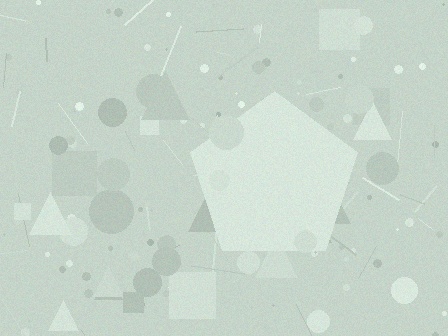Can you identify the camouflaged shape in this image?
The camouflaged shape is a pentagon.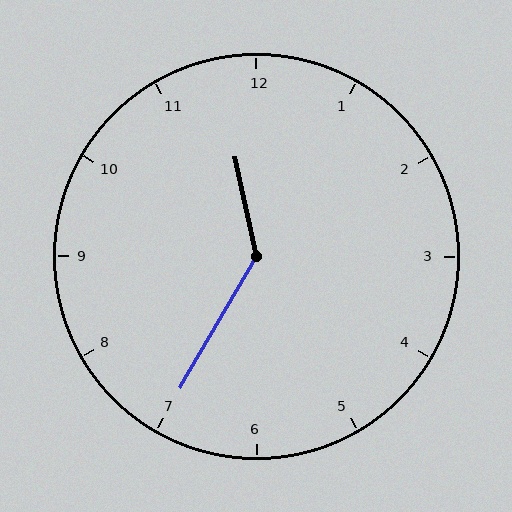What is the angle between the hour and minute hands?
Approximately 138 degrees.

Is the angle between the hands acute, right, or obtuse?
It is obtuse.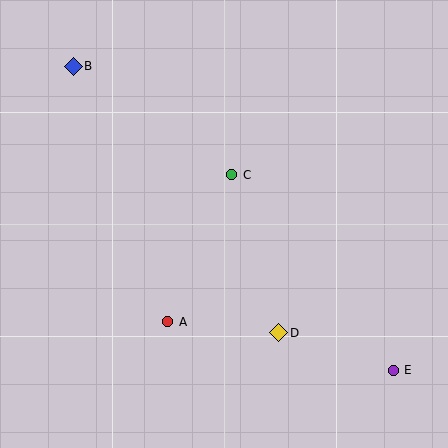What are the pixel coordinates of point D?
Point D is at (278, 333).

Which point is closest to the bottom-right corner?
Point E is closest to the bottom-right corner.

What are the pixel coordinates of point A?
Point A is at (168, 322).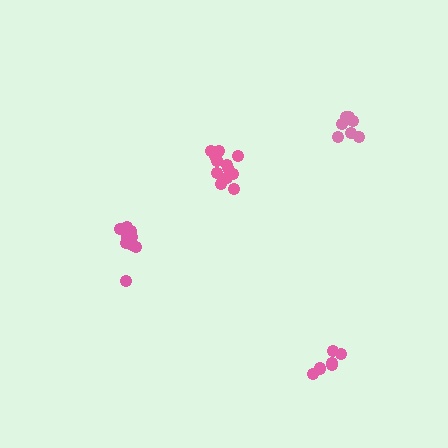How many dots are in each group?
Group 1: 12 dots, Group 2: 6 dots, Group 3: 11 dots, Group 4: 7 dots (36 total).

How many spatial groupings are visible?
There are 4 spatial groupings.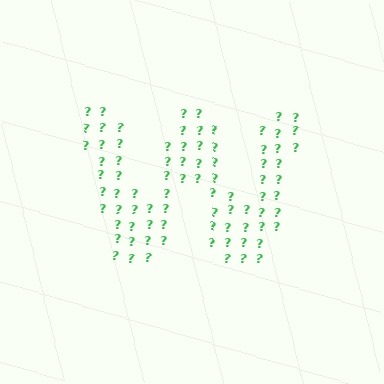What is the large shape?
The large shape is the letter W.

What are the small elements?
The small elements are question marks.